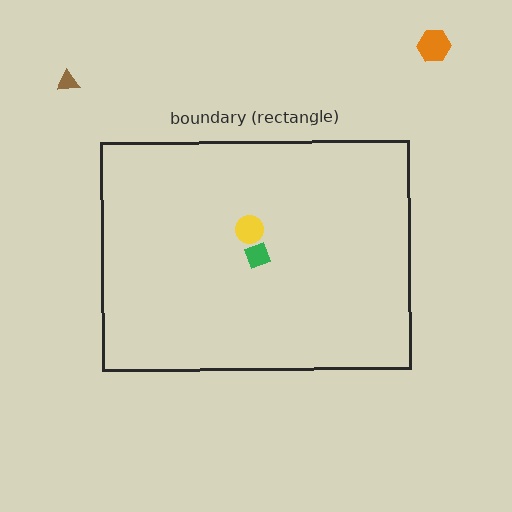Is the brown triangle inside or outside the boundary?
Outside.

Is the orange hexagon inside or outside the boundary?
Outside.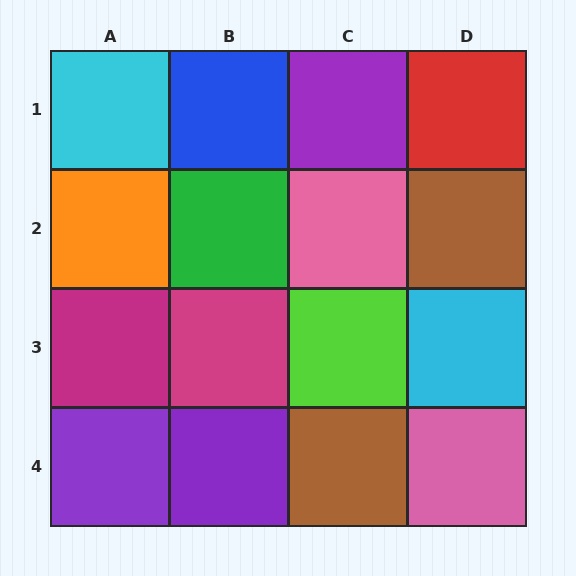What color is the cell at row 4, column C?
Brown.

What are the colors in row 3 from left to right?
Magenta, magenta, lime, cyan.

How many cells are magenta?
2 cells are magenta.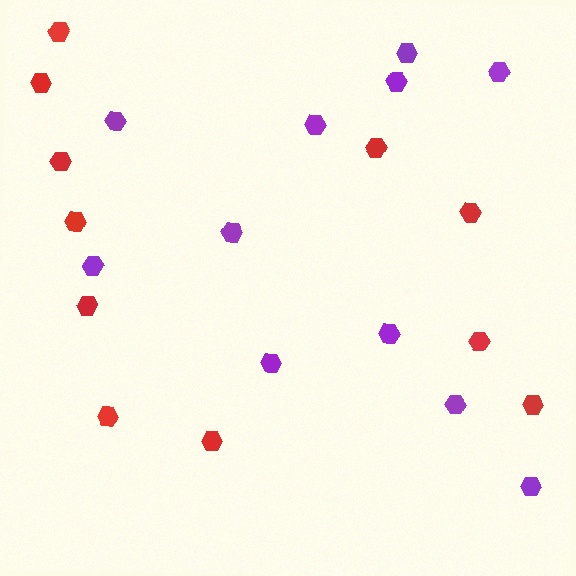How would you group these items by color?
There are 2 groups: one group of purple hexagons (11) and one group of red hexagons (11).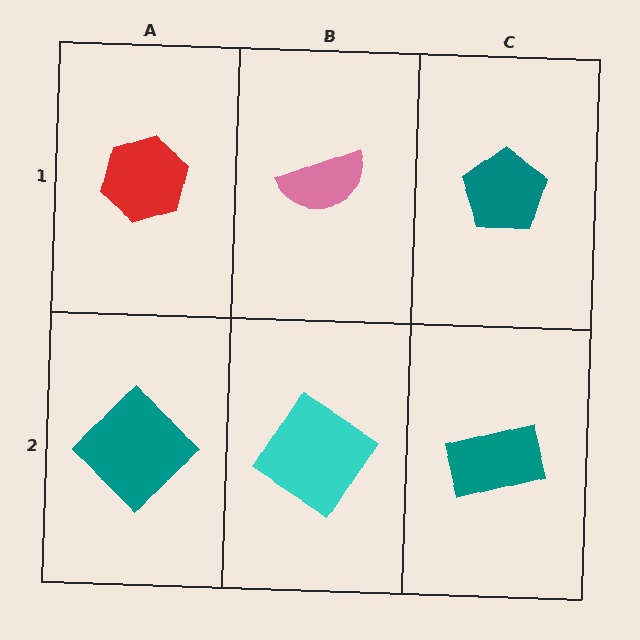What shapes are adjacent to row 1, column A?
A teal diamond (row 2, column A), a pink semicircle (row 1, column B).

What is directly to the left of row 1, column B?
A red hexagon.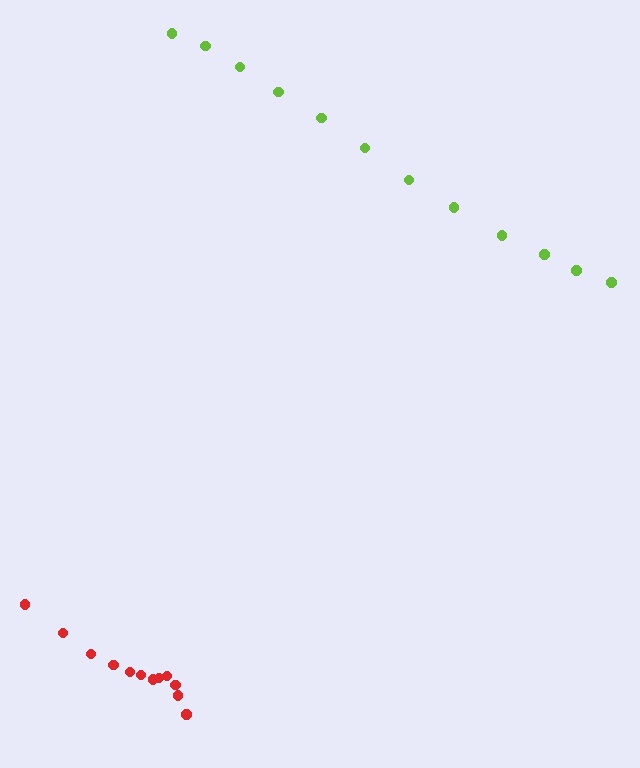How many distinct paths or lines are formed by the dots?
There are 2 distinct paths.